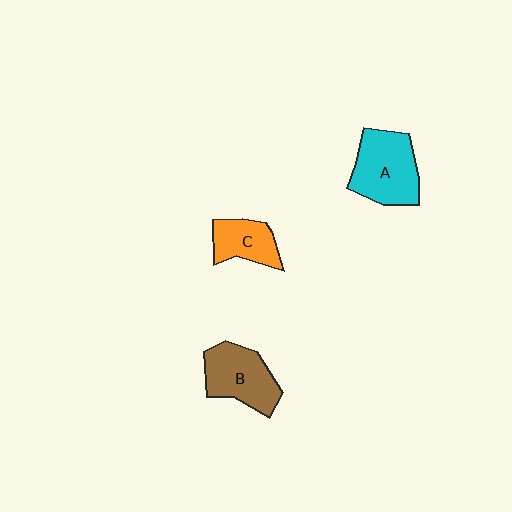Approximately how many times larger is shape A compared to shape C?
Approximately 1.6 times.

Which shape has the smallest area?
Shape C (orange).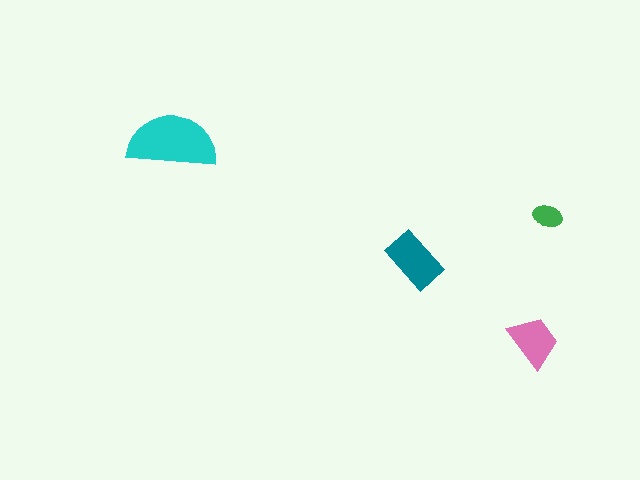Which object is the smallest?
The green ellipse.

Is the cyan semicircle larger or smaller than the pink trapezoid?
Larger.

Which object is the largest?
The cyan semicircle.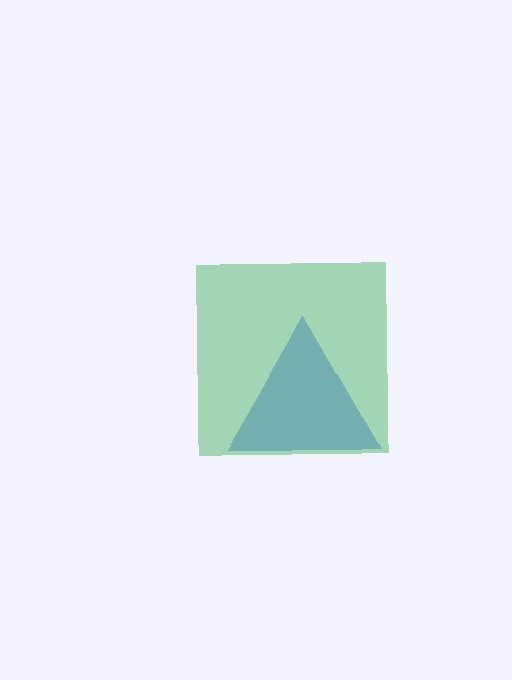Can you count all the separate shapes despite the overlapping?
Yes, there are 2 separate shapes.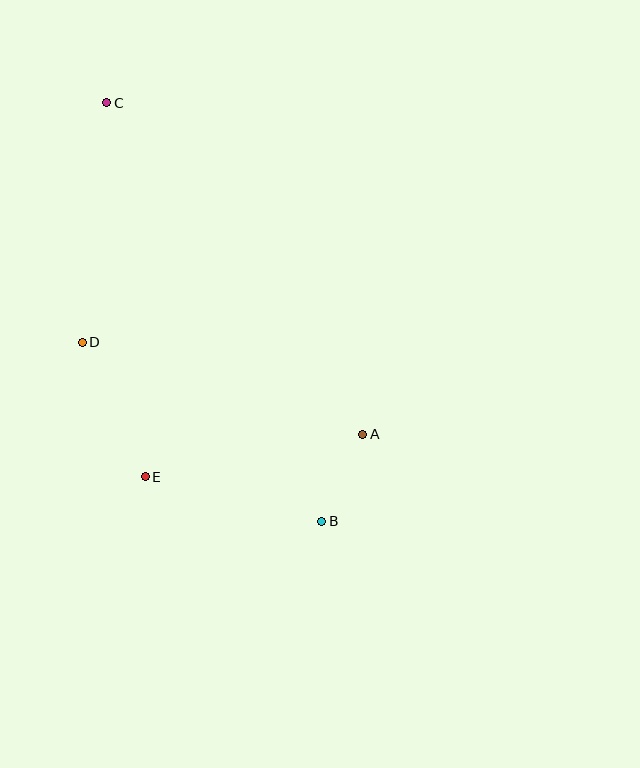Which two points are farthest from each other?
Points B and C are farthest from each other.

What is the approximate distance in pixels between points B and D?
The distance between B and D is approximately 299 pixels.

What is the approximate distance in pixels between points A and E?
The distance between A and E is approximately 221 pixels.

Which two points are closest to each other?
Points A and B are closest to each other.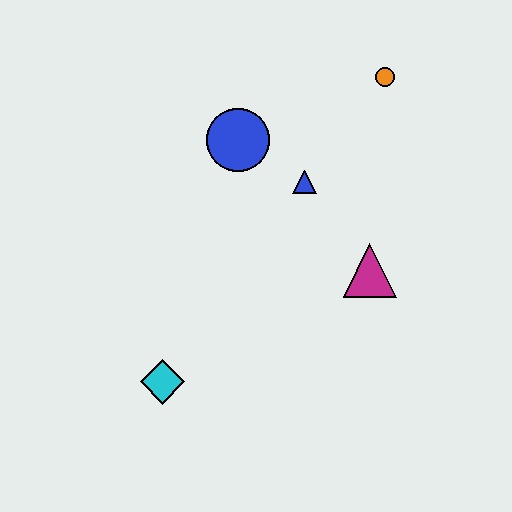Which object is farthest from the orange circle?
The cyan diamond is farthest from the orange circle.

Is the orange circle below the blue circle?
No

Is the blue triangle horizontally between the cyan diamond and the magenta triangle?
Yes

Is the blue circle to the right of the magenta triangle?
No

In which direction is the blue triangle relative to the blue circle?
The blue triangle is to the right of the blue circle.